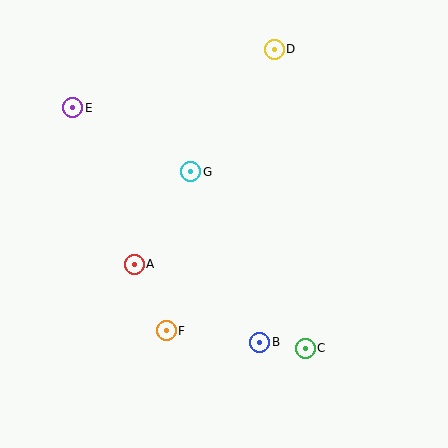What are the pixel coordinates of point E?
Point E is at (73, 108).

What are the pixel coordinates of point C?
Point C is at (305, 348).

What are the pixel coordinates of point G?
Point G is at (191, 172).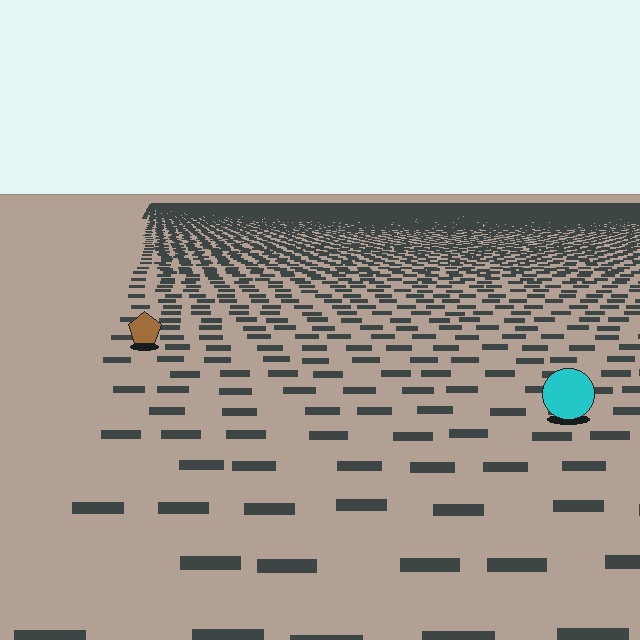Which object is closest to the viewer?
The cyan circle is closest. The texture marks near it are larger and more spread out.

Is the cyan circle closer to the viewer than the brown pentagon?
Yes. The cyan circle is closer — you can tell from the texture gradient: the ground texture is coarser near it.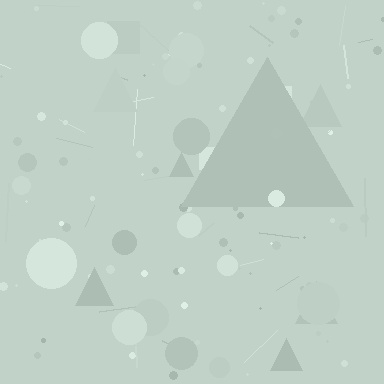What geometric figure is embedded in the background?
A triangle is embedded in the background.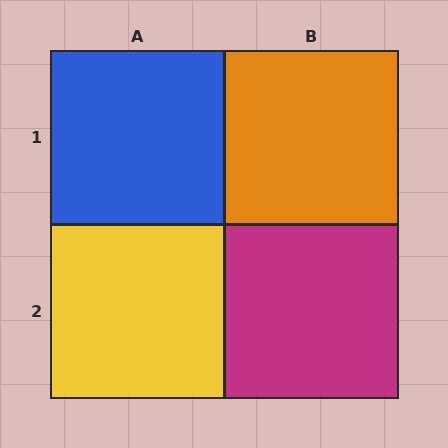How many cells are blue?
1 cell is blue.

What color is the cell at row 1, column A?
Blue.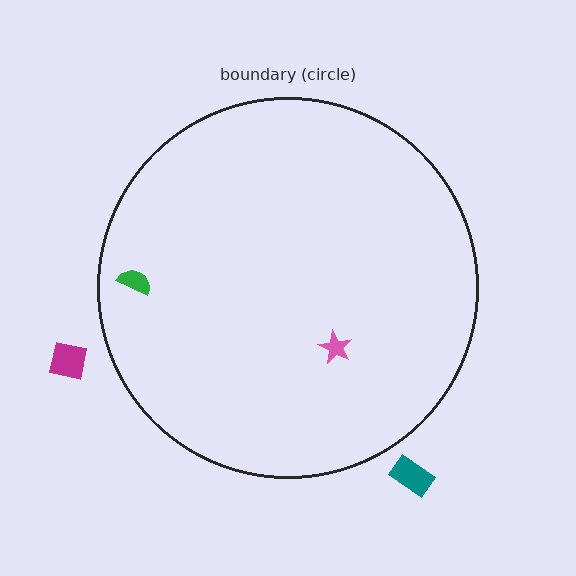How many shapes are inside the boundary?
2 inside, 2 outside.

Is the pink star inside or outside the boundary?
Inside.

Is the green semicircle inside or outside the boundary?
Inside.